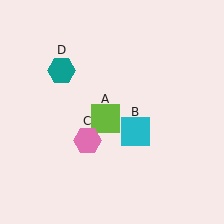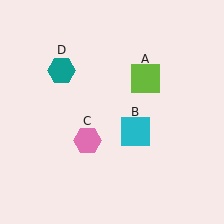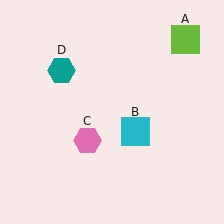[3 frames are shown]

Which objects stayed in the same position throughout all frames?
Cyan square (object B) and pink hexagon (object C) and teal hexagon (object D) remained stationary.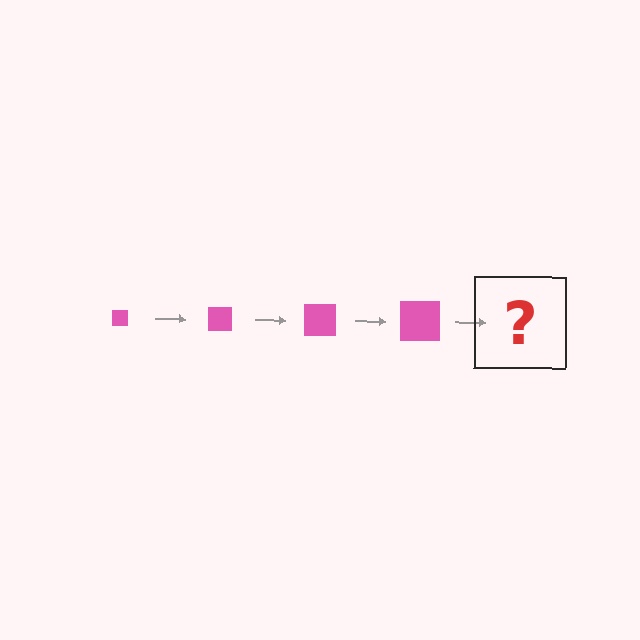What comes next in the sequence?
The next element should be a pink square, larger than the previous one.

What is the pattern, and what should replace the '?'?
The pattern is that the square gets progressively larger each step. The '?' should be a pink square, larger than the previous one.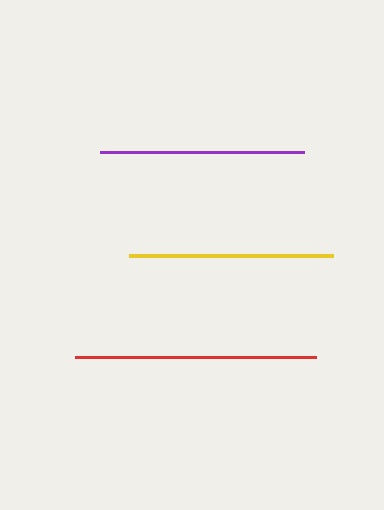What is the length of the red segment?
The red segment is approximately 240 pixels long.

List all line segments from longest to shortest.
From longest to shortest: red, purple, yellow.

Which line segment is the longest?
The red line is the longest at approximately 240 pixels.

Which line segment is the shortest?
The yellow line is the shortest at approximately 204 pixels.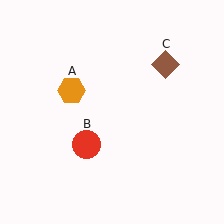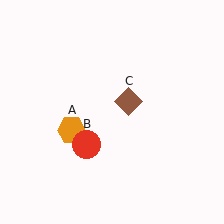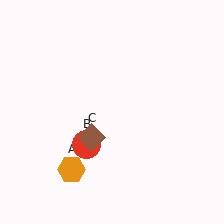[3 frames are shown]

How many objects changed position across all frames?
2 objects changed position: orange hexagon (object A), brown diamond (object C).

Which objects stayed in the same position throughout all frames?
Red circle (object B) remained stationary.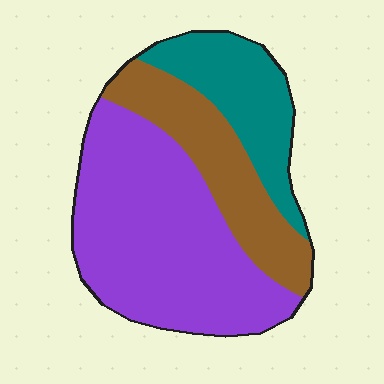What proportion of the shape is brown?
Brown covers around 25% of the shape.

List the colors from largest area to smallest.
From largest to smallest: purple, brown, teal.